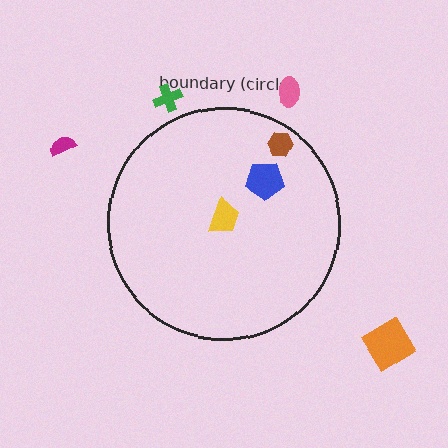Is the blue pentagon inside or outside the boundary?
Inside.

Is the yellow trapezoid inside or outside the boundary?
Inside.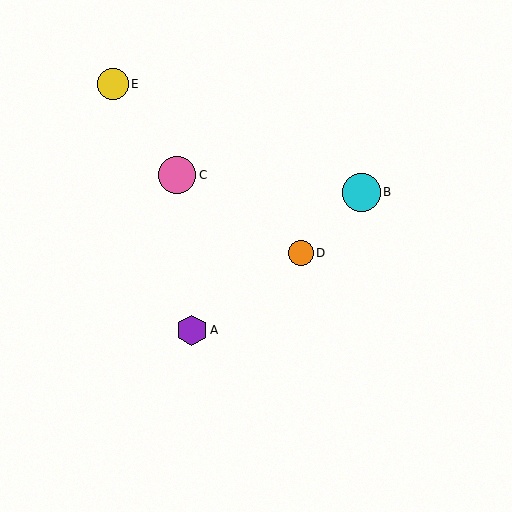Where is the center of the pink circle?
The center of the pink circle is at (177, 175).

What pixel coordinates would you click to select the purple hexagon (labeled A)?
Click at (192, 330) to select the purple hexagon A.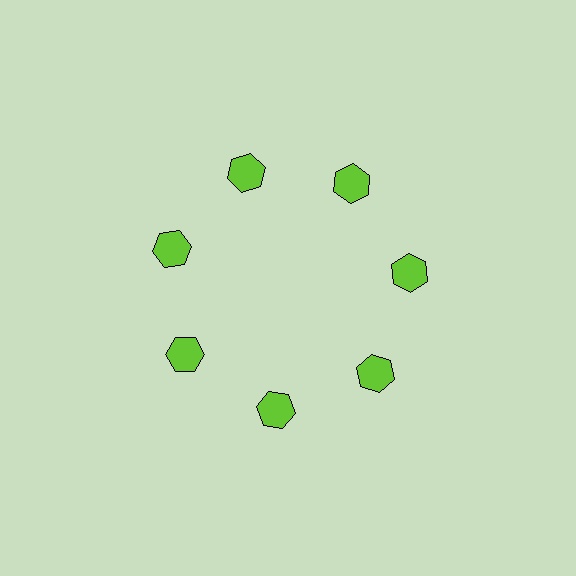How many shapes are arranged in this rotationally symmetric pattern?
There are 7 shapes, arranged in 7 groups of 1.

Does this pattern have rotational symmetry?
Yes, this pattern has 7-fold rotational symmetry. It looks the same after rotating 51 degrees around the center.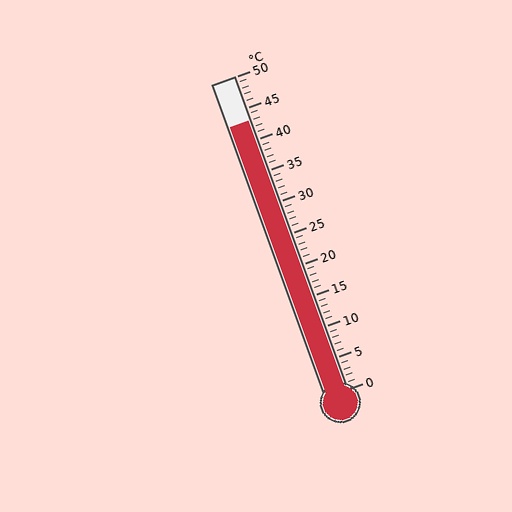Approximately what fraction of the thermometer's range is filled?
The thermometer is filled to approximately 85% of its range.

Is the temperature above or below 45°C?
The temperature is below 45°C.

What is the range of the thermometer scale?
The thermometer scale ranges from 0°C to 50°C.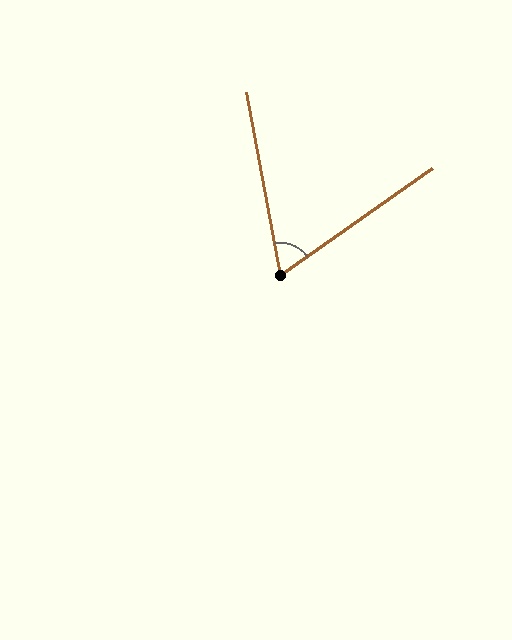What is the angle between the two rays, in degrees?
Approximately 65 degrees.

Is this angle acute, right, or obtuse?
It is acute.